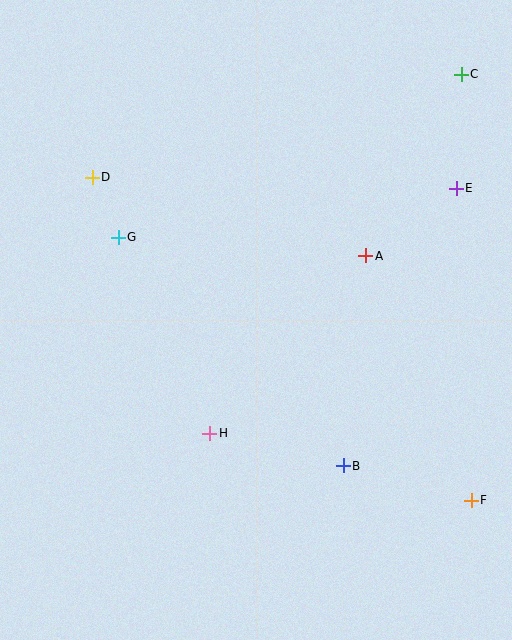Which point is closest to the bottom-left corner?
Point H is closest to the bottom-left corner.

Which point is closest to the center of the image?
Point H at (210, 433) is closest to the center.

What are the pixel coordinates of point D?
Point D is at (92, 177).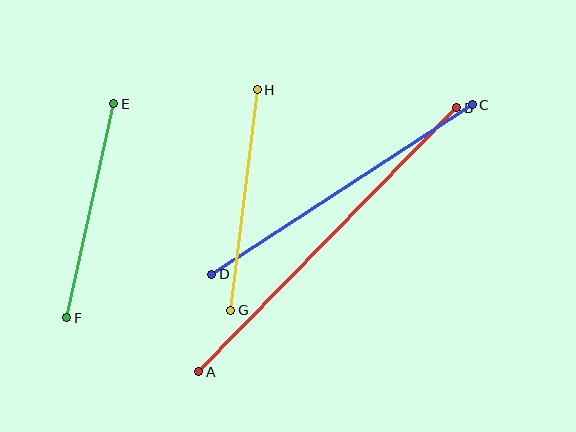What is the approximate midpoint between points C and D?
The midpoint is at approximately (342, 189) pixels.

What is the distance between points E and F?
The distance is approximately 219 pixels.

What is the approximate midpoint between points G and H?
The midpoint is at approximately (244, 200) pixels.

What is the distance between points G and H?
The distance is approximately 222 pixels.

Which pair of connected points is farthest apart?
Points A and B are farthest apart.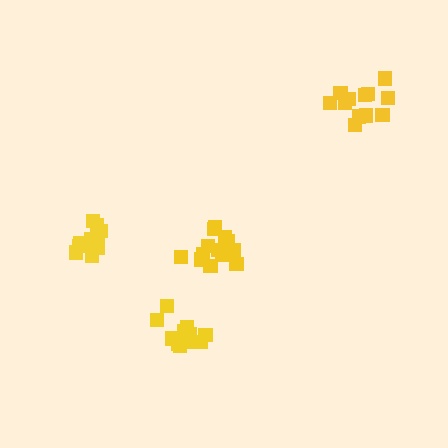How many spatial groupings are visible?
There are 4 spatial groupings.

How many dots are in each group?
Group 1: 16 dots, Group 2: 13 dots, Group 3: 12 dots, Group 4: 12 dots (53 total).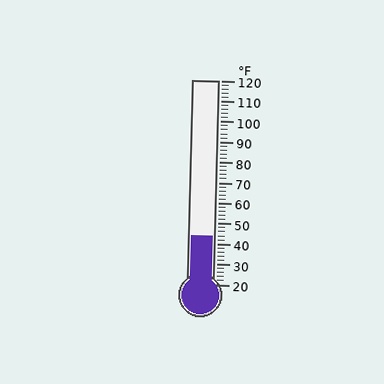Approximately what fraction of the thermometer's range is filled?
The thermometer is filled to approximately 25% of its range.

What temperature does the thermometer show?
The thermometer shows approximately 44°F.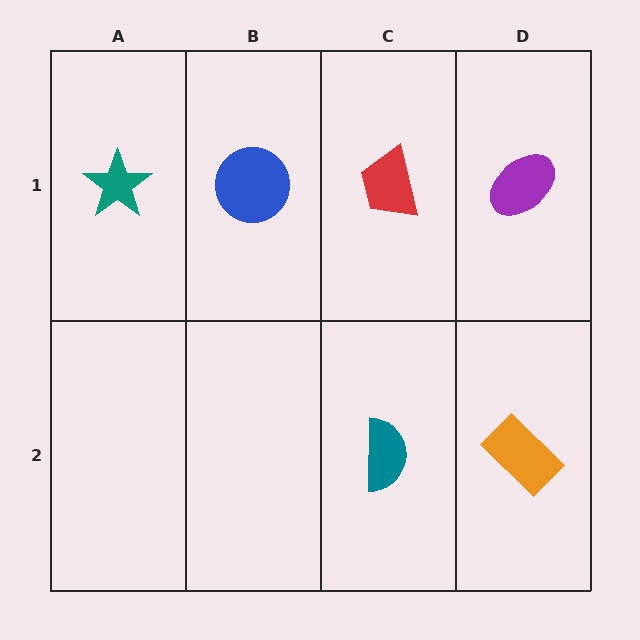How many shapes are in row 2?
2 shapes.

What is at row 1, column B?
A blue circle.